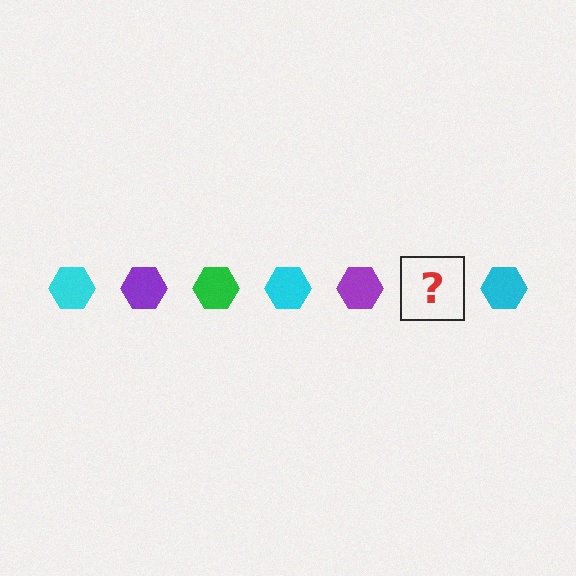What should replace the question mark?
The question mark should be replaced with a green hexagon.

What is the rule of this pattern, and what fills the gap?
The rule is that the pattern cycles through cyan, purple, green hexagons. The gap should be filled with a green hexagon.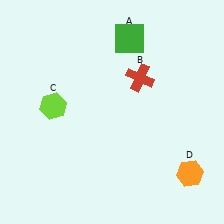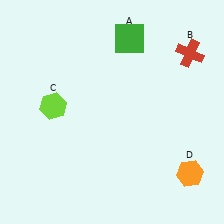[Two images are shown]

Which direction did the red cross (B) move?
The red cross (B) moved right.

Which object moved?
The red cross (B) moved right.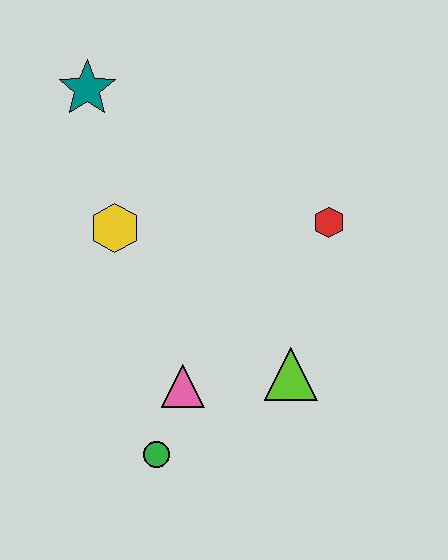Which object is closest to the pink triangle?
The green circle is closest to the pink triangle.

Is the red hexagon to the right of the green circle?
Yes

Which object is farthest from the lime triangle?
The teal star is farthest from the lime triangle.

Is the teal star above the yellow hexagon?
Yes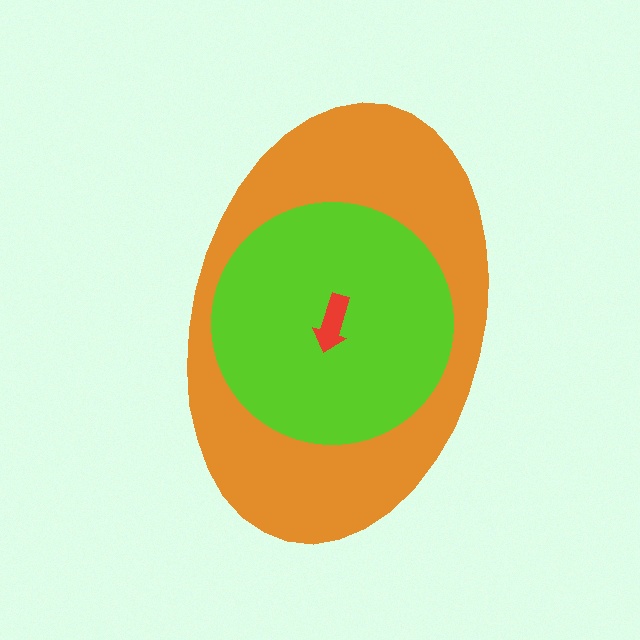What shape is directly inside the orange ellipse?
The lime circle.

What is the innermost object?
The red arrow.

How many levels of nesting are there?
3.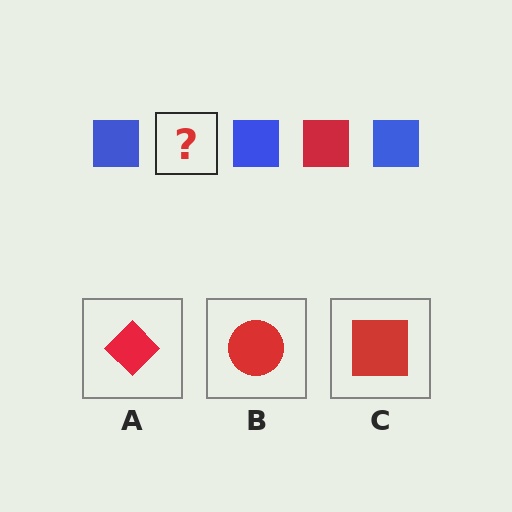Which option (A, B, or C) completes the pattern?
C.